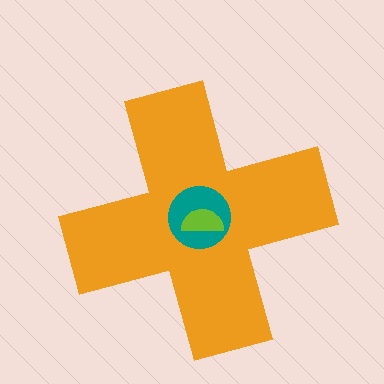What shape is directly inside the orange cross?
The teal circle.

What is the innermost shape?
The lime semicircle.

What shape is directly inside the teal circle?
The lime semicircle.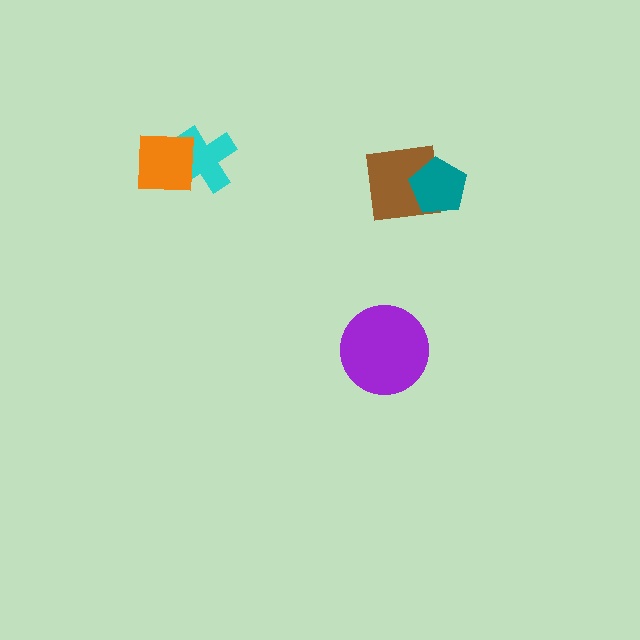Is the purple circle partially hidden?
No, no other shape covers it.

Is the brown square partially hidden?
Yes, it is partially covered by another shape.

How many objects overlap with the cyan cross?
1 object overlaps with the cyan cross.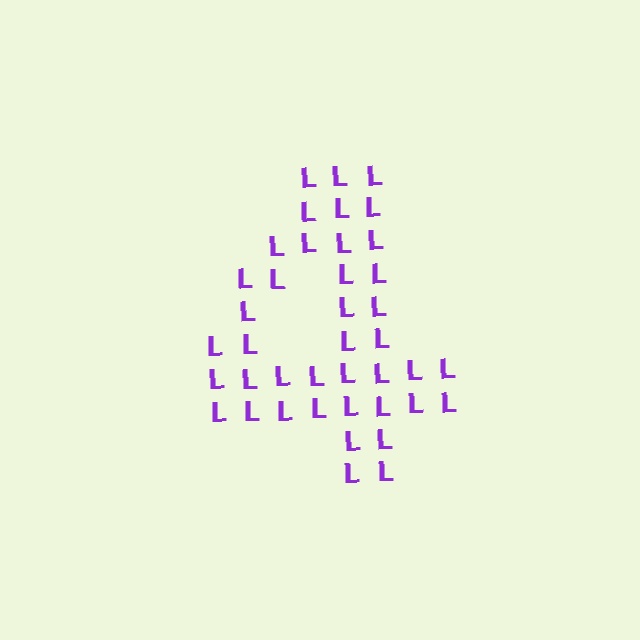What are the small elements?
The small elements are letter L's.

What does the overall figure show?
The overall figure shows the digit 4.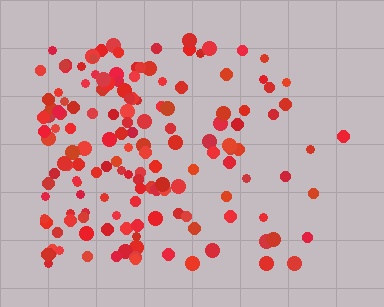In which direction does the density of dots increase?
From right to left, with the left side densest.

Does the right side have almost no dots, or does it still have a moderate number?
Still a moderate number, just noticeably fewer than the left.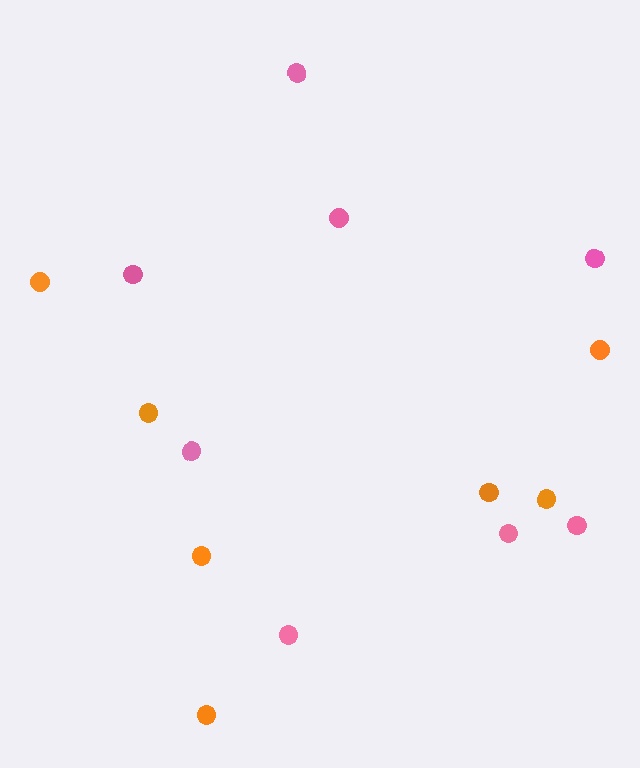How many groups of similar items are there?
There are 2 groups: one group of orange circles (7) and one group of pink circles (8).